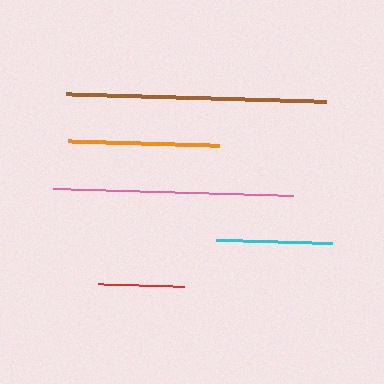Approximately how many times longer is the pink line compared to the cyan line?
The pink line is approximately 2.1 times the length of the cyan line.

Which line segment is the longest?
The brown line is the longest at approximately 260 pixels.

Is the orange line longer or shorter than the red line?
The orange line is longer than the red line.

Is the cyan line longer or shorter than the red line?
The cyan line is longer than the red line.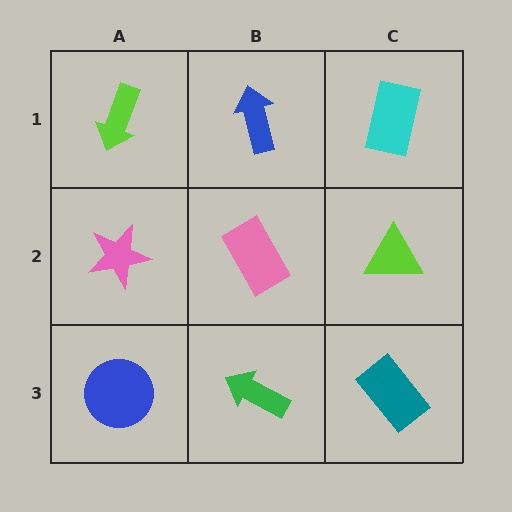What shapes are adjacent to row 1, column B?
A pink rectangle (row 2, column B), a lime arrow (row 1, column A), a cyan rectangle (row 1, column C).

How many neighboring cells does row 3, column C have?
2.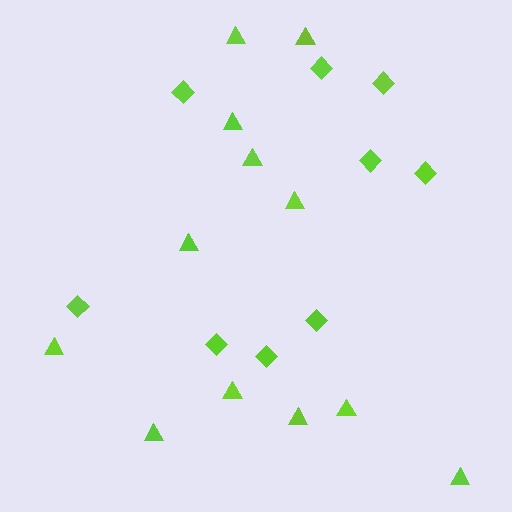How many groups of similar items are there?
There are 2 groups: one group of triangles (12) and one group of diamonds (9).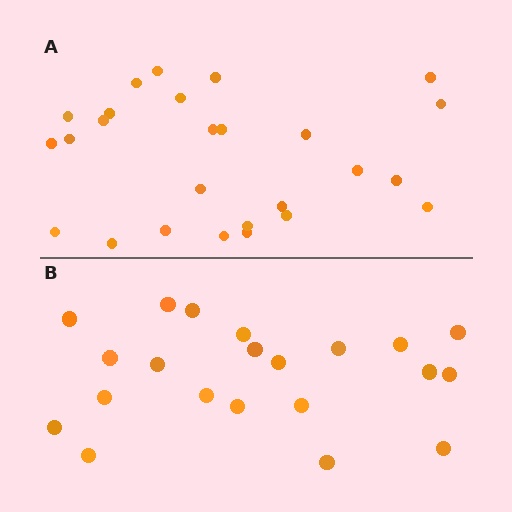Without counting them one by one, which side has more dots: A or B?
Region A (the top region) has more dots.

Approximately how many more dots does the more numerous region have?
Region A has about 5 more dots than region B.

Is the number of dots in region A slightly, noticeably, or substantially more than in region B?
Region A has only slightly more — the two regions are fairly close. The ratio is roughly 1.2 to 1.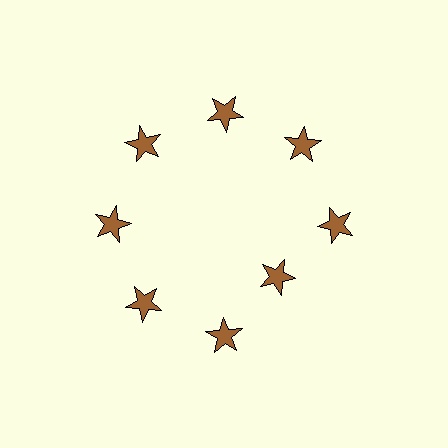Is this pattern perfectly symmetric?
No. The 8 brown stars are arranged in a ring, but one element near the 4 o'clock position is pulled inward toward the center, breaking the 8-fold rotational symmetry.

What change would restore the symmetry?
The symmetry would be restored by moving it outward, back onto the ring so that all 8 stars sit at equal angles and equal distance from the center.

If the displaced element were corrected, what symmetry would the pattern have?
It would have 8-fold rotational symmetry — the pattern would map onto itself every 45 degrees.